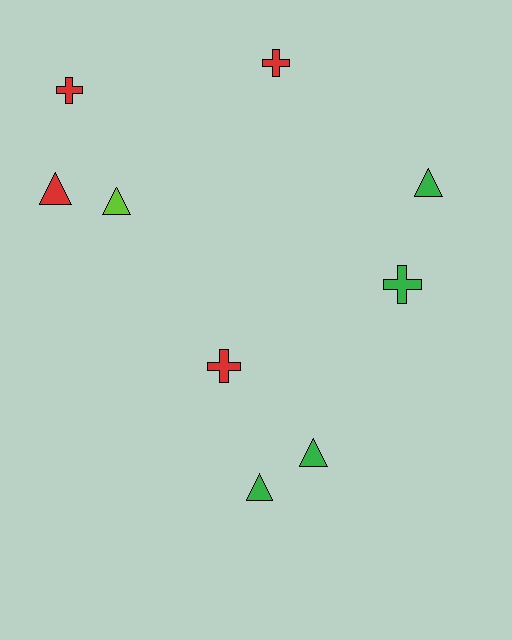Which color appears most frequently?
Green, with 4 objects.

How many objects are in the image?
There are 9 objects.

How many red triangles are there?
There is 1 red triangle.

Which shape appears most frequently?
Triangle, with 5 objects.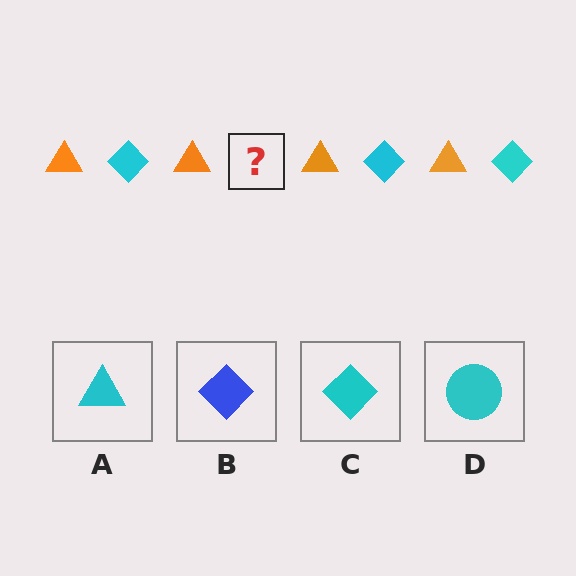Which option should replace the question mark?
Option C.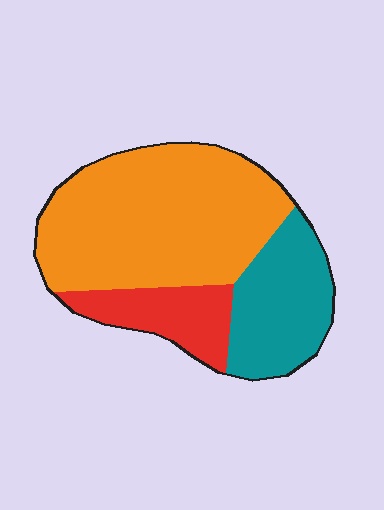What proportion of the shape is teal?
Teal covers roughly 25% of the shape.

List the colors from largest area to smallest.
From largest to smallest: orange, teal, red.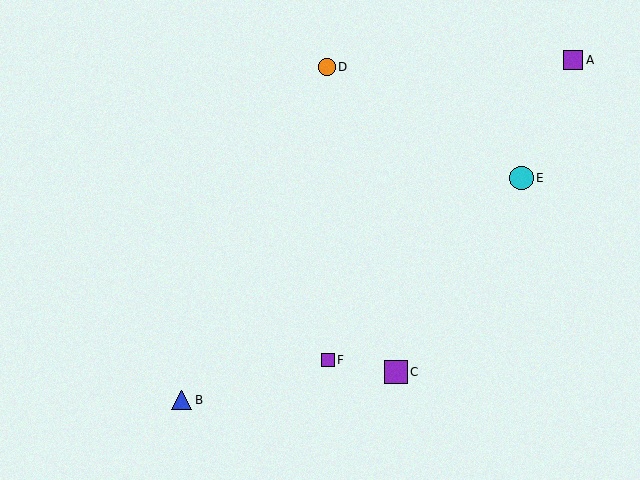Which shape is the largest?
The cyan circle (labeled E) is the largest.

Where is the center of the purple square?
The center of the purple square is at (328, 360).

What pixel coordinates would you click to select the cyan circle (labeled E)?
Click at (521, 178) to select the cyan circle E.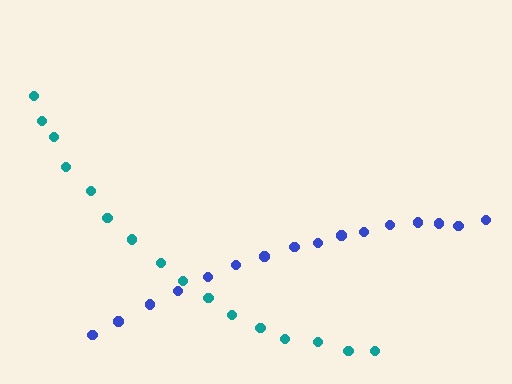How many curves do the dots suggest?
There are 2 distinct paths.